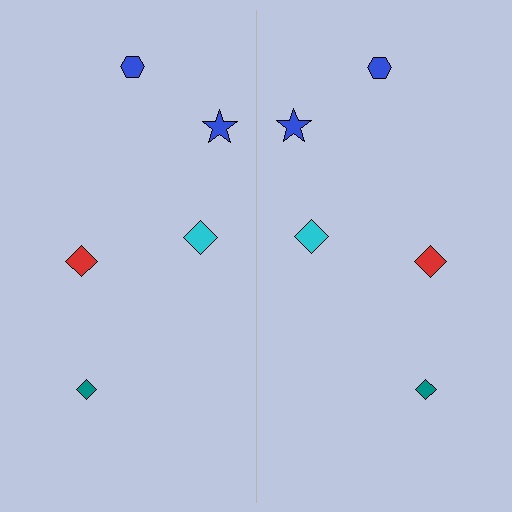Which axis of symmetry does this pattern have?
The pattern has a vertical axis of symmetry running through the center of the image.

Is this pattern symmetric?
Yes, this pattern has bilateral (reflection) symmetry.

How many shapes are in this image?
There are 10 shapes in this image.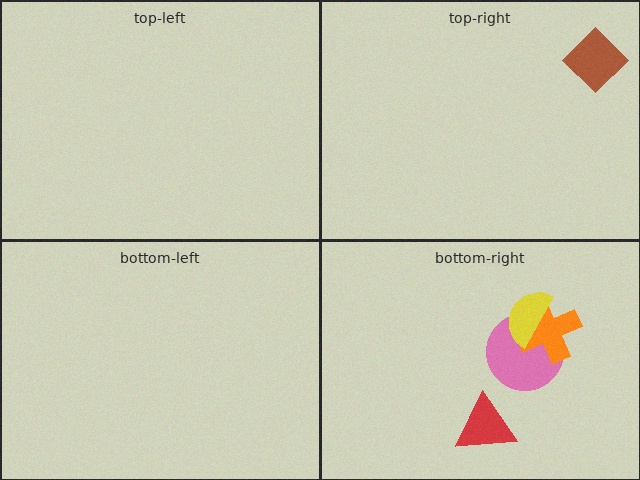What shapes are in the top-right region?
The brown diamond.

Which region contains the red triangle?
The bottom-right region.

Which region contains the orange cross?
The bottom-right region.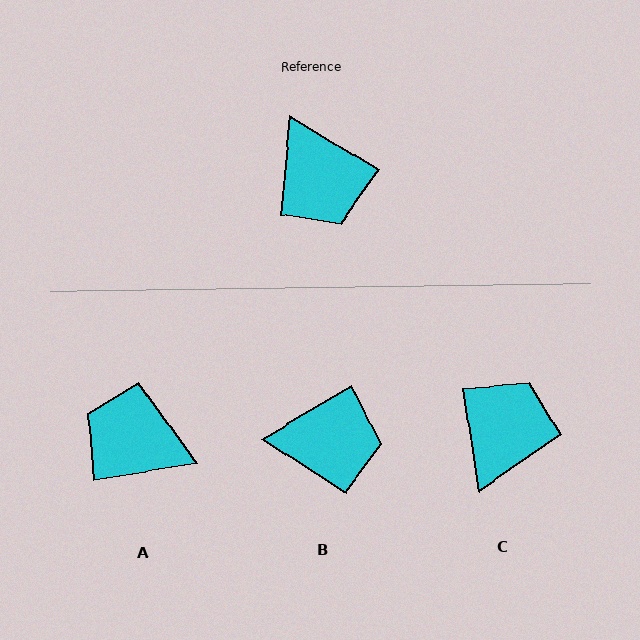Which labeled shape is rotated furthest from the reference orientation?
A, about 139 degrees away.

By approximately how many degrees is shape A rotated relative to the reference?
Approximately 139 degrees clockwise.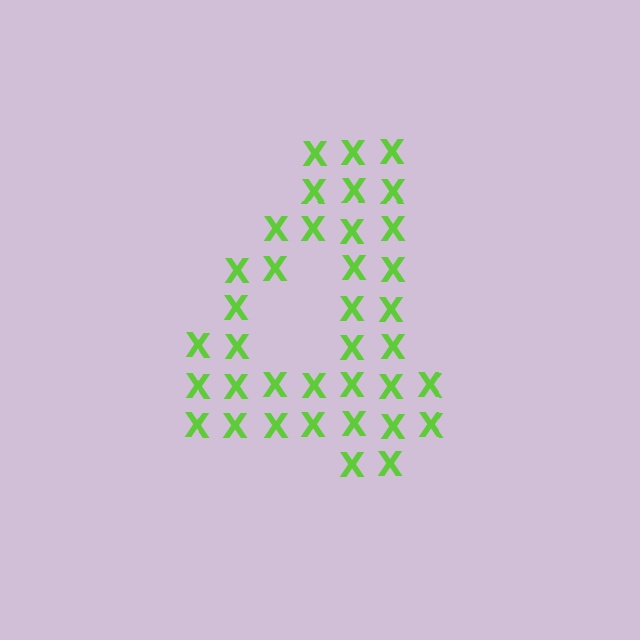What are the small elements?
The small elements are letter X's.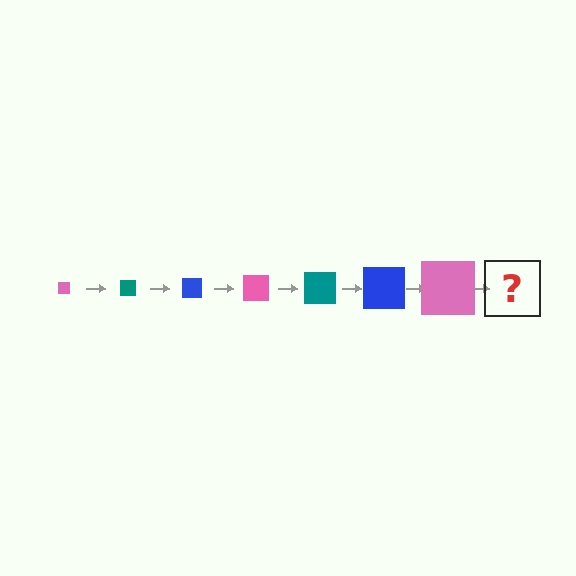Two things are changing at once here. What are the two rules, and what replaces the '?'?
The two rules are that the square grows larger each step and the color cycles through pink, teal, and blue. The '?' should be a teal square, larger than the previous one.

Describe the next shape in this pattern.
It should be a teal square, larger than the previous one.